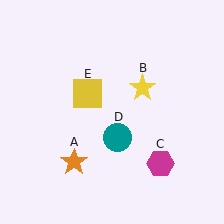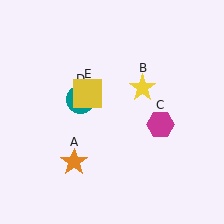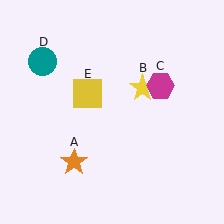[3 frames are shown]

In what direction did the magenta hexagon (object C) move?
The magenta hexagon (object C) moved up.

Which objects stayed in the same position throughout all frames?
Orange star (object A) and yellow star (object B) and yellow square (object E) remained stationary.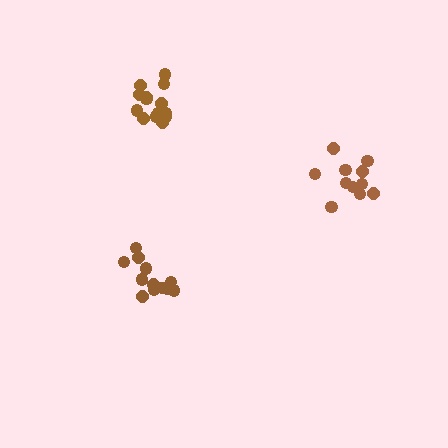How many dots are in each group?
Group 1: 11 dots, Group 2: 12 dots, Group 3: 14 dots (37 total).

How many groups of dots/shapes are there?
There are 3 groups.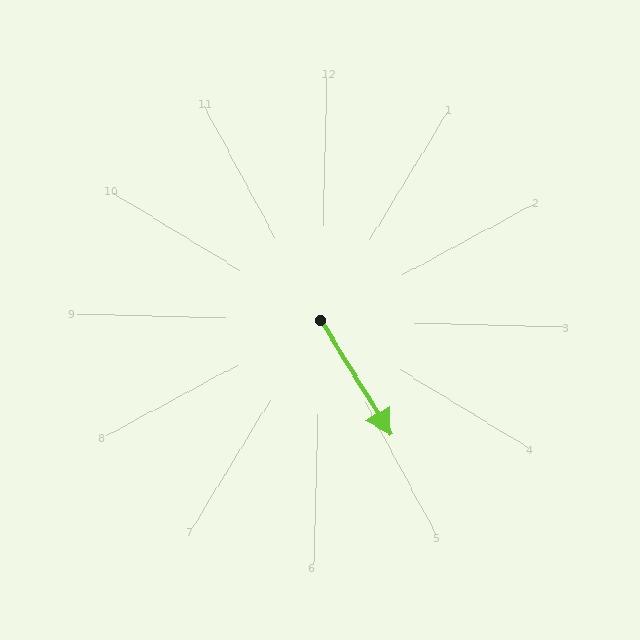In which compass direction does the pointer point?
Southeast.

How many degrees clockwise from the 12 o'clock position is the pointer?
Approximately 147 degrees.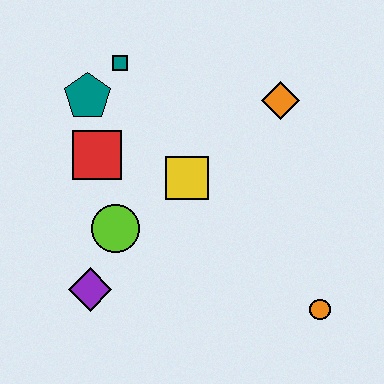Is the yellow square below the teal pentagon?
Yes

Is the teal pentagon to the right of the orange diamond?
No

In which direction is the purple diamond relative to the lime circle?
The purple diamond is below the lime circle.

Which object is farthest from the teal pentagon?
The orange circle is farthest from the teal pentagon.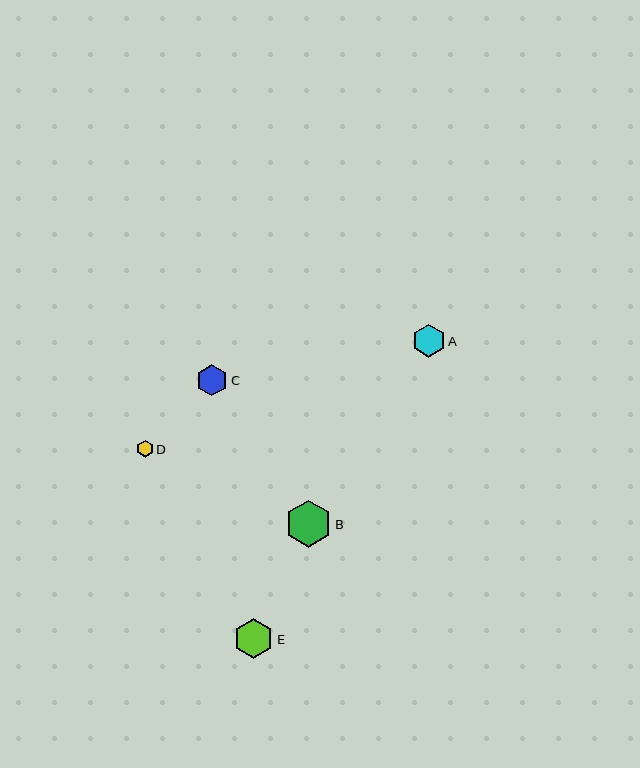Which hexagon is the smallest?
Hexagon D is the smallest with a size of approximately 16 pixels.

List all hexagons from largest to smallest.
From largest to smallest: B, E, A, C, D.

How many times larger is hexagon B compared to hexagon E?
Hexagon B is approximately 1.2 times the size of hexagon E.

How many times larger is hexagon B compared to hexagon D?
Hexagon B is approximately 2.9 times the size of hexagon D.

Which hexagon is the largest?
Hexagon B is the largest with a size of approximately 47 pixels.